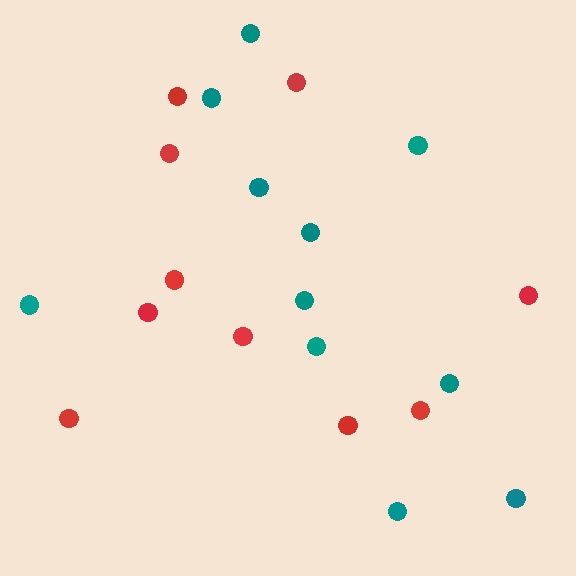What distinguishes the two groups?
There are 2 groups: one group of red circles (10) and one group of teal circles (11).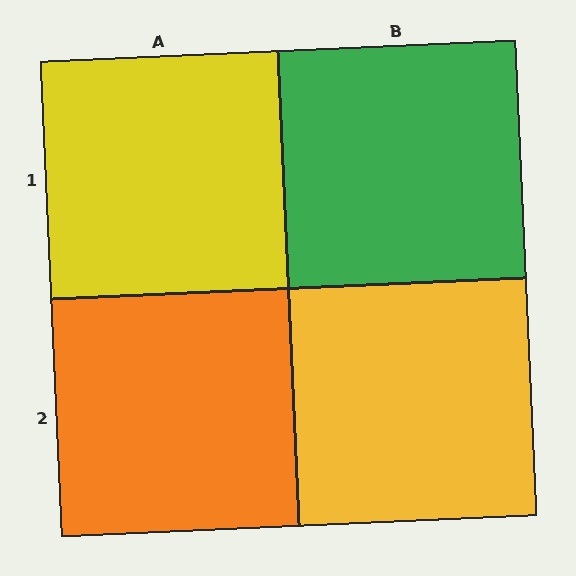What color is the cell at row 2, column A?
Orange.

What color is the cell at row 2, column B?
Yellow.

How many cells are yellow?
2 cells are yellow.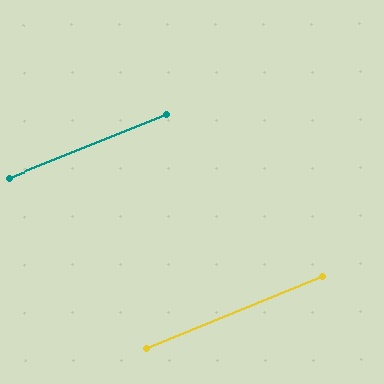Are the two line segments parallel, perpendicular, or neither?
Parallel — their directions differ by only 0.3°.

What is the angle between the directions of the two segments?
Approximately 0 degrees.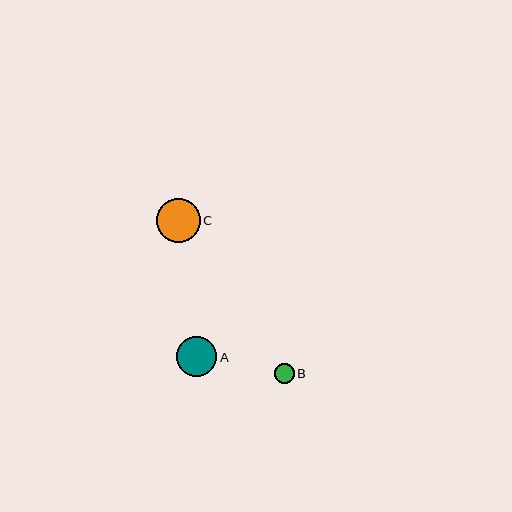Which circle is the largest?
Circle C is the largest with a size of approximately 44 pixels.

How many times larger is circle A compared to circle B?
Circle A is approximately 2.0 times the size of circle B.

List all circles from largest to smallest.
From largest to smallest: C, A, B.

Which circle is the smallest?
Circle B is the smallest with a size of approximately 20 pixels.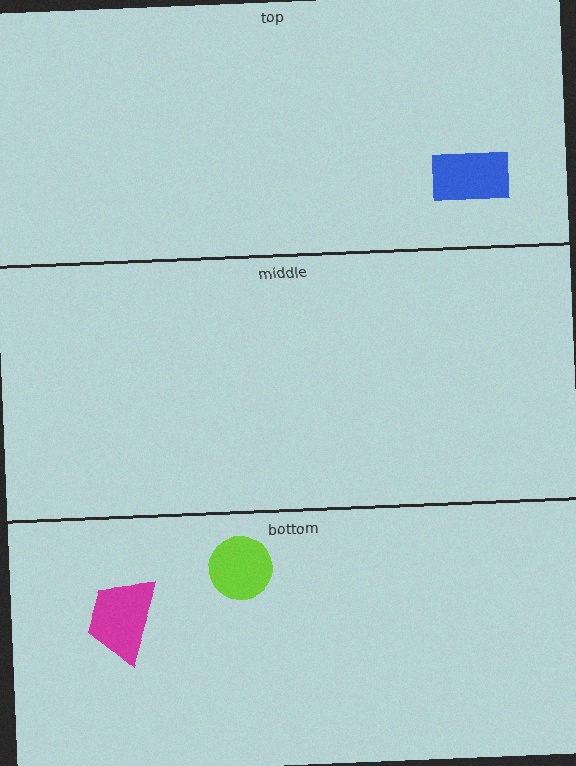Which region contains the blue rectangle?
The top region.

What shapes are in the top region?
The blue rectangle.